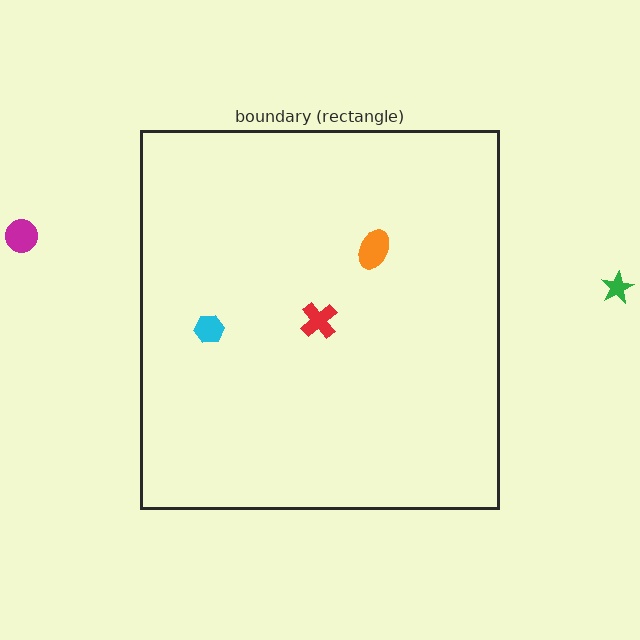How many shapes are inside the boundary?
3 inside, 2 outside.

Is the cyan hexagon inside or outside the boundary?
Inside.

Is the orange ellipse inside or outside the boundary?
Inside.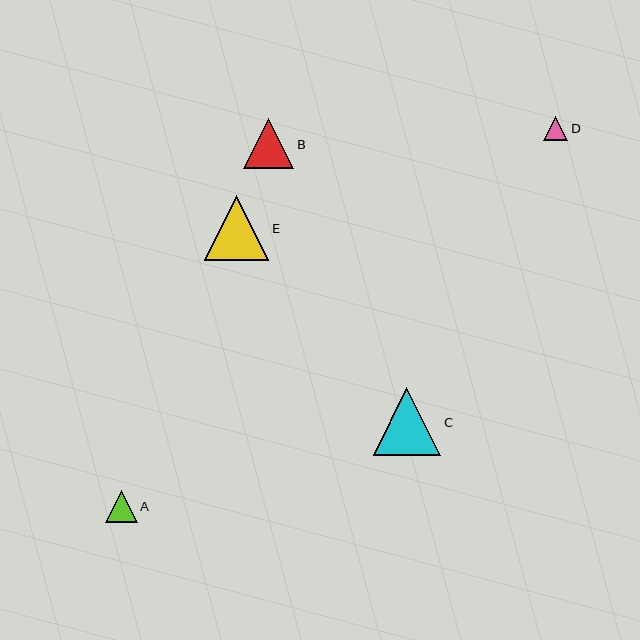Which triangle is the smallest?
Triangle D is the smallest with a size of approximately 24 pixels.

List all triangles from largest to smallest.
From largest to smallest: C, E, B, A, D.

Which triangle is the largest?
Triangle C is the largest with a size of approximately 68 pixels.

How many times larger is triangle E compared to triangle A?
Triangle E is approximately 2.0 times the size of triangle A.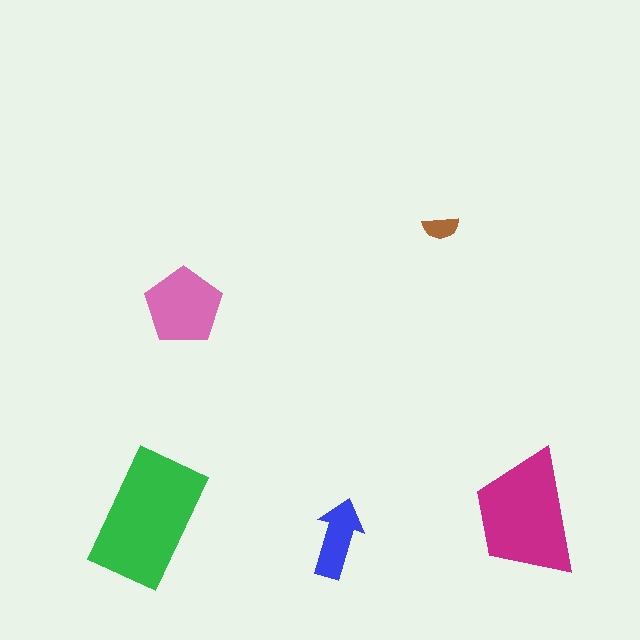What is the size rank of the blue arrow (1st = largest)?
4th.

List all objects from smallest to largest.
The brown semicircle, the blue arrow, the pink pentagon, the magenta trapezoid, the green rectangle.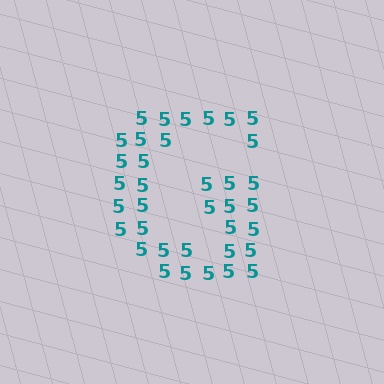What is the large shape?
The large shape is the letter G.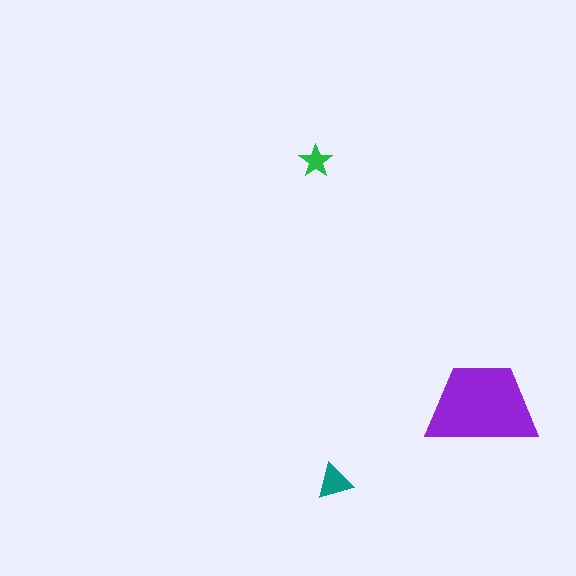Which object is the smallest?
The green star.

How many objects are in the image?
There are 3 objects in the image.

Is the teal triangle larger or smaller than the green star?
Larger.